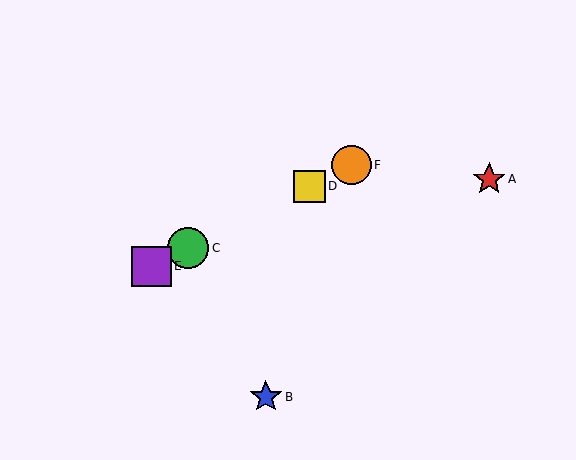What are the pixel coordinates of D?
Object D is at (309, 186).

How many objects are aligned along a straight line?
4 objects (C, D, E, F) are aligned along a straight line.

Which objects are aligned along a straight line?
Objects C, D, E, F are aligned along a straight line.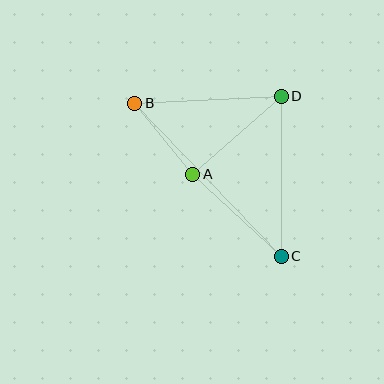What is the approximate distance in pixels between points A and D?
The distance between A and D is approximately 118 pixels.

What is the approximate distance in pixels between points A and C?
The distance between A and C is approximately 121 pixels.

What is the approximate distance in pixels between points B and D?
The distance between B and D is approximately 147 pixels.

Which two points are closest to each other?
Points A and B are closest to each other.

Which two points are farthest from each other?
Points B and C are farthest from each other.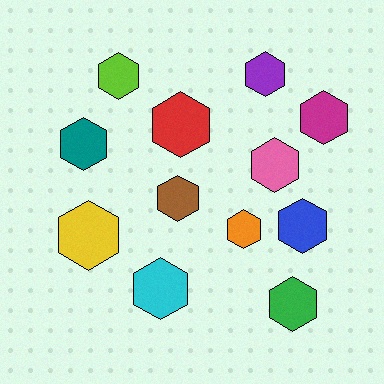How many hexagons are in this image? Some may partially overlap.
There are 12 hexagons.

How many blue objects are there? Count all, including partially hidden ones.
There is 1 blue object.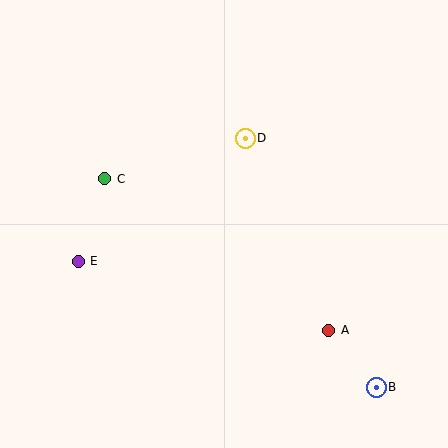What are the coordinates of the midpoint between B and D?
The midpoint between B and D is at (311, 263).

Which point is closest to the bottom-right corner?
Point B is closest to the bottom-right corner.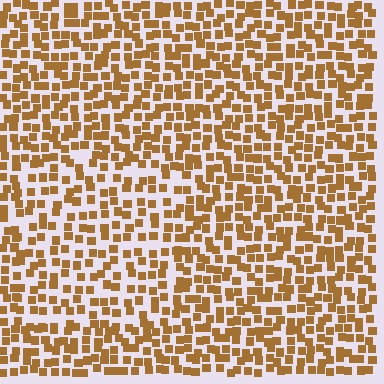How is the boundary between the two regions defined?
The boundary is defined by a change in element density (approximately 1.5x ratio). All elements are the same color, size, and shape.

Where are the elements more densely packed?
The elements are more densely packed outside the rectangle boundary.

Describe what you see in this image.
The image contains small brown elements arranged at two different densities. A rectangle-shaped region is visible where the elements are less densely packed than the surrounding area.